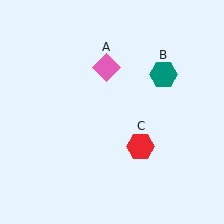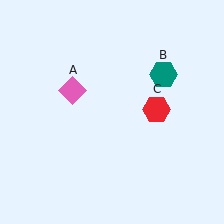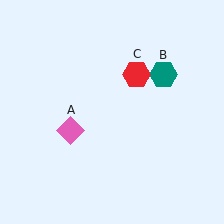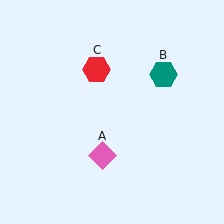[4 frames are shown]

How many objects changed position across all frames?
2 objects changed position: pink diamond (object A), red hexagon (object C).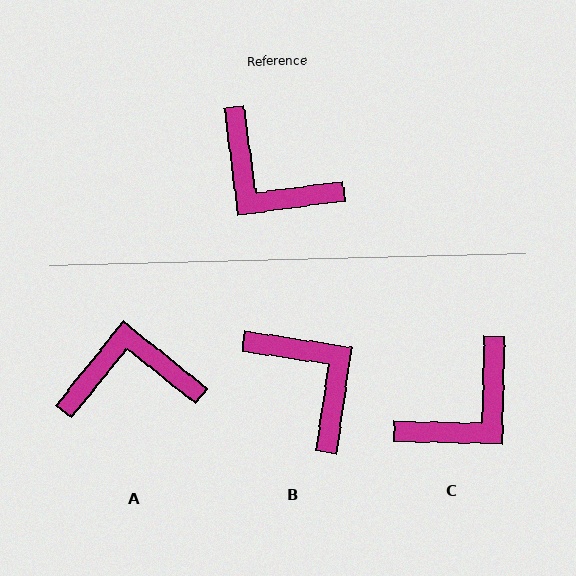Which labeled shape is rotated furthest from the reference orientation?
B, about 164 degrees away.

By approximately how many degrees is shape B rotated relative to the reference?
Approximately 164 degrees counter-clockwise.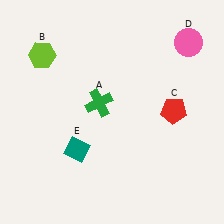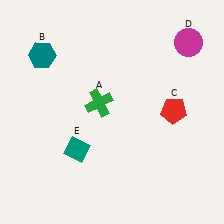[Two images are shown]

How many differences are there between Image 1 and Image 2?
There are 2 differences between the two images.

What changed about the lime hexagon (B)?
In Image 1, B is lime. In Image 2, it changed to teal.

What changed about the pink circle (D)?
In Image 1, D is pink. In Image 2, it changed to magenta.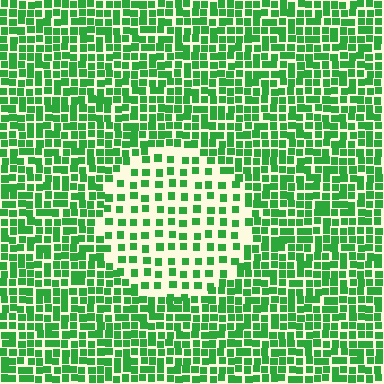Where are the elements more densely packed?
The elements are more densely packed outside the circle boundary.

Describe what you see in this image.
The image contains small green elements arranged at two different densities. A circle-shaped region is visible where the elements are less densely packed than the surrounding area.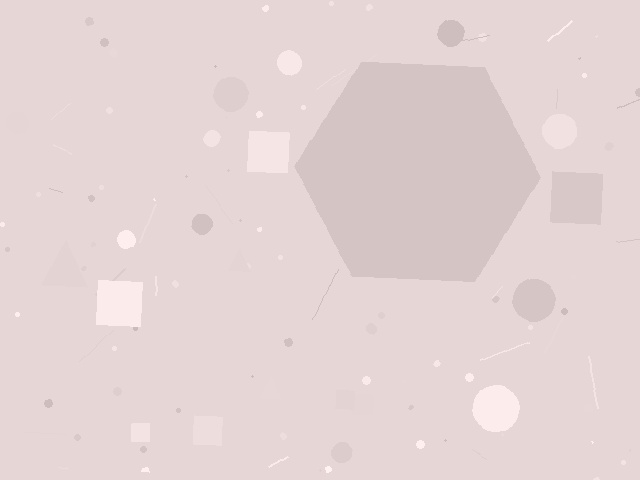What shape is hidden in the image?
A hexagon is hidden in the image.